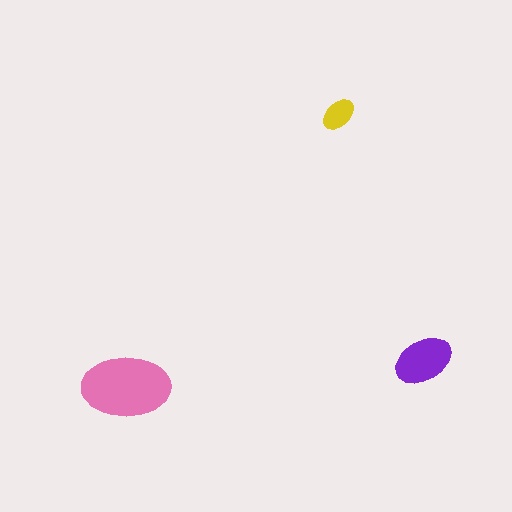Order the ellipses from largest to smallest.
the pink one, the purple one, the yellow one.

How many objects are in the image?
There are 3 objects in the image.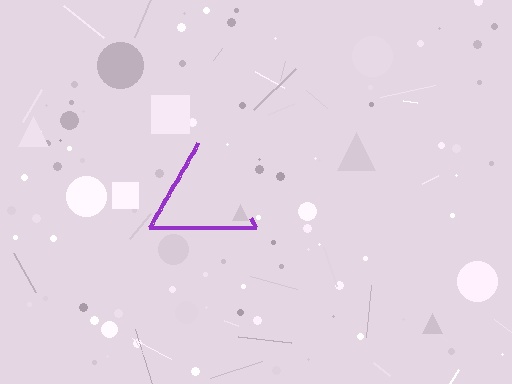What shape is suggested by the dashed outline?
The dashed outline suggests a triangle.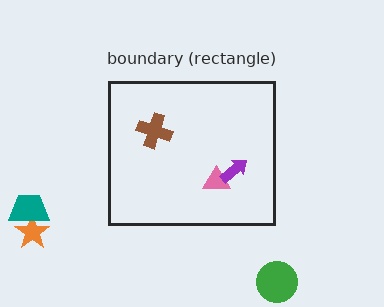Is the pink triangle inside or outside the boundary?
Inside.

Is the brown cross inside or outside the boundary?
Inside.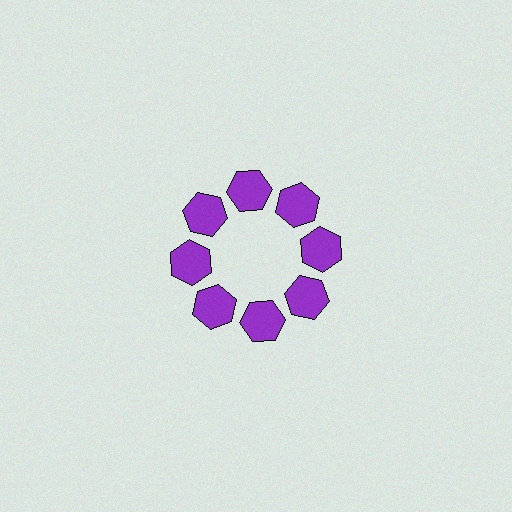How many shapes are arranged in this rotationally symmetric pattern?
There are 8 shapes, arranged in 8 groups of 1.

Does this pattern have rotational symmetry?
Yes, this pattern has 8-fold rotational symmetry. It looks the same after rotating 45 degrees around the center.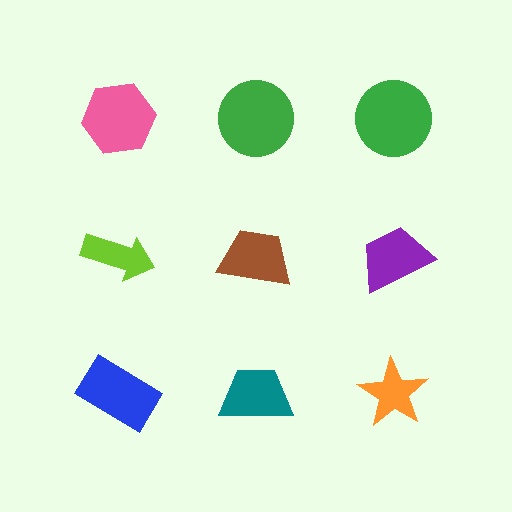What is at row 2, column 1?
A lime arrow.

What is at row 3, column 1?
A blue rectangle.